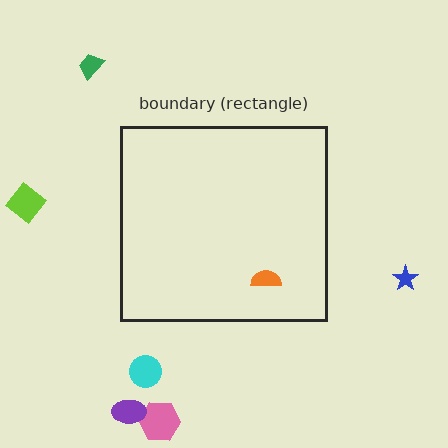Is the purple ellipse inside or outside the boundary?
Outside.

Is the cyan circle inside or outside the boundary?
Outside.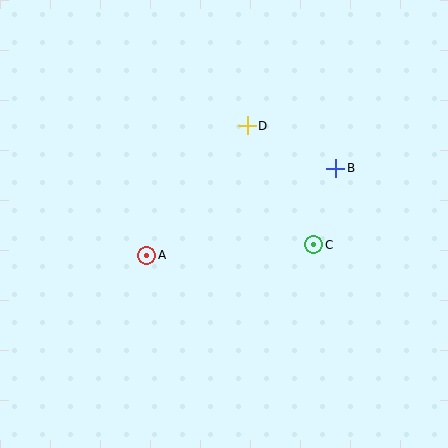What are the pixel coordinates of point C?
Point C is at (314, 245).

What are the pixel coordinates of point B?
Point B is at (336, 168).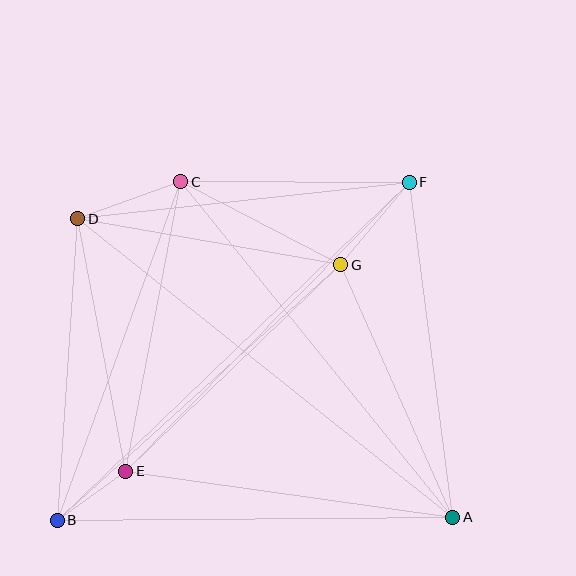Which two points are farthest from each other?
Points B and F are farthest from each other.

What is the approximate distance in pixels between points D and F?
The distance between D and F is approximately 334 pixels.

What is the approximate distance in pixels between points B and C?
The distance between B and C is approximately 360 pixels.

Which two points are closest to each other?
Points B and E are closest to each other.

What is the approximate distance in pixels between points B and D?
The distance between B and D is approximately 302 pixels.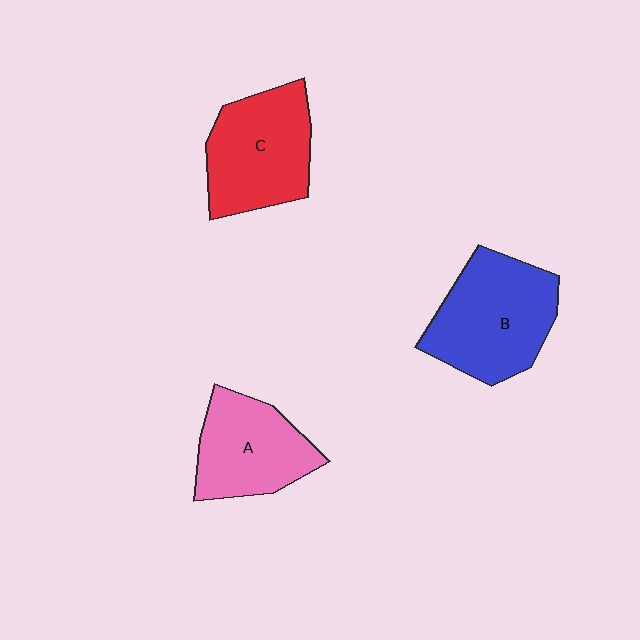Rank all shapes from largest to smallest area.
From largest to smallest: B (blue), C (red), A (pink).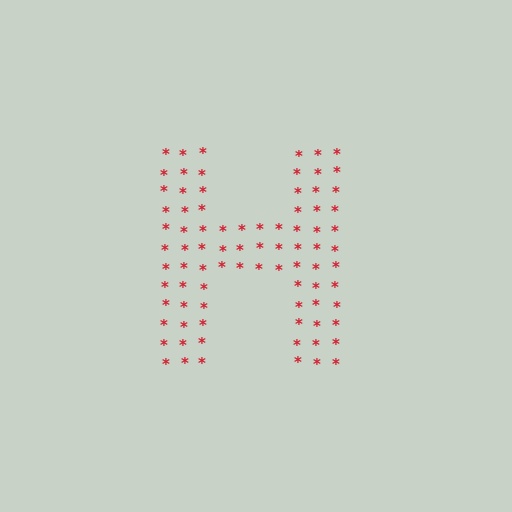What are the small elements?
The small elements are asterisks.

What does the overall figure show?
The overall figure shows the letter H.